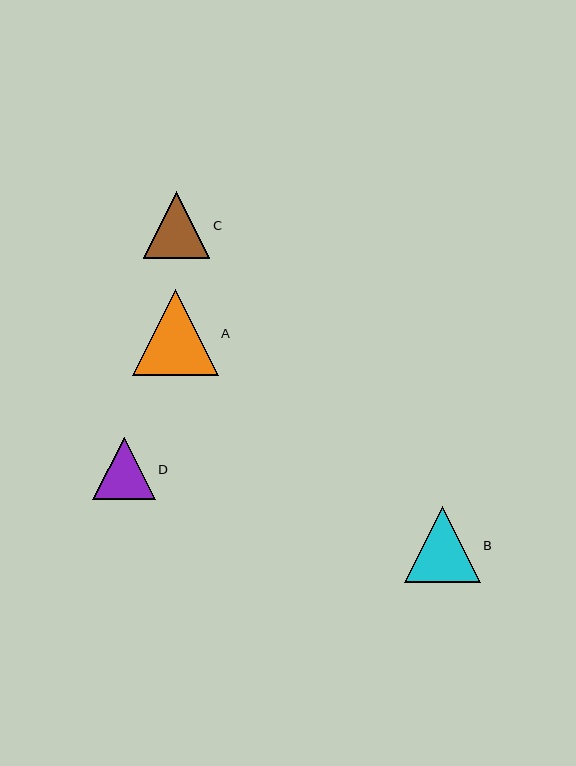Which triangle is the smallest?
Triangle D is the smallest with a size of approximately 63 pixels.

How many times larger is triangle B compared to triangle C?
Triangle B is approximately 1.1 times the size of triangle C.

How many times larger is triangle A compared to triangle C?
Triangle A is approximately 1.3 times the size of triangle C.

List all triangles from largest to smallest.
From largest to smallest: A, B, C, D.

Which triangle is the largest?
Triangle A is the largest with a size of approximately 86 pixels.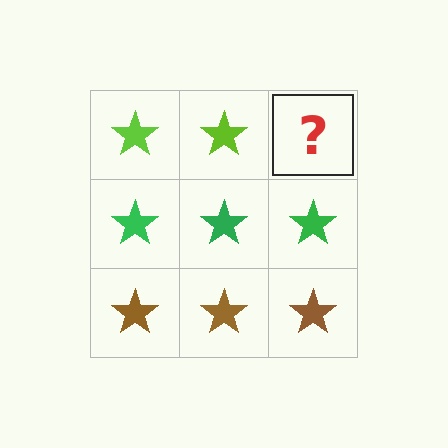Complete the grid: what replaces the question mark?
The question mark should be replaced with a lime star.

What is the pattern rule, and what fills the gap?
The rule is that each row has a consistent color. The gap should be filled with a lime star.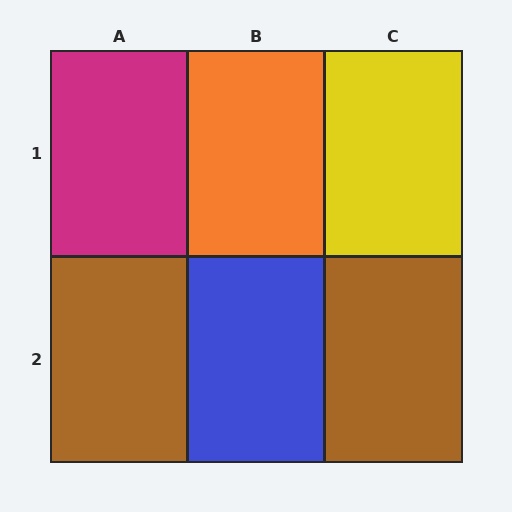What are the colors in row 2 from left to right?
Brown, blue, brown.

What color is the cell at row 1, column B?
Orange.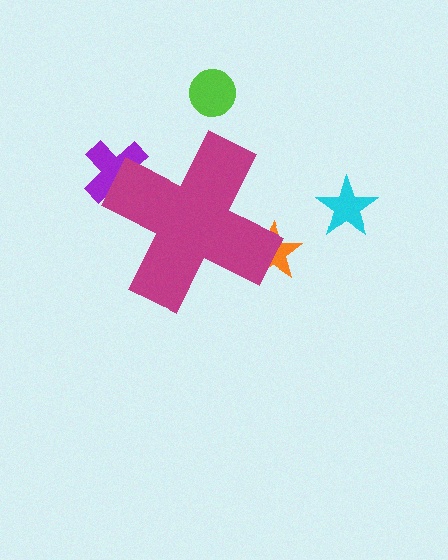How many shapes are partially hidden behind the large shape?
2 shapes are partially hidden.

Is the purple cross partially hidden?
Yes, the purple cross is partially hidden behind the magenta cross.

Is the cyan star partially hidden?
No, the cyan star is fully visible.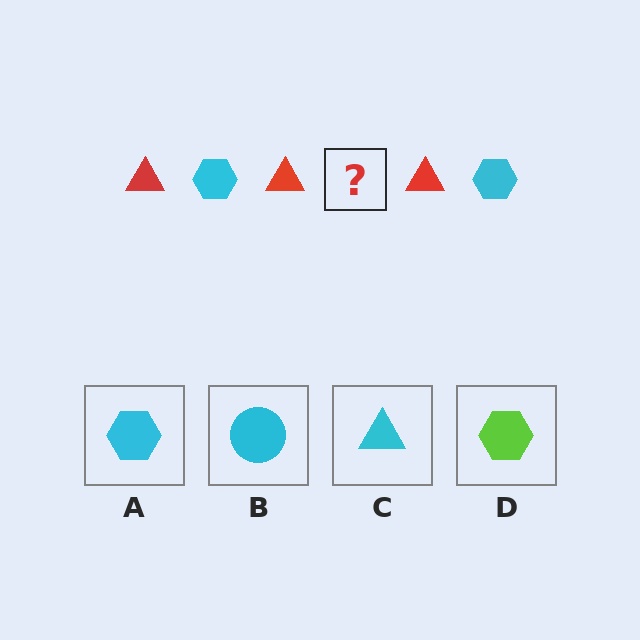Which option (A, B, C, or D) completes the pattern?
A.